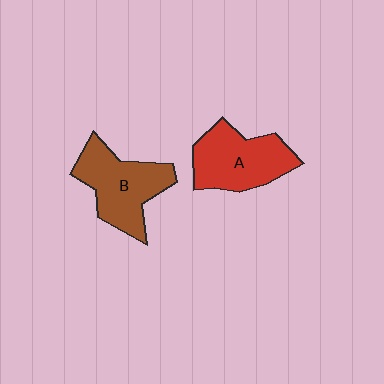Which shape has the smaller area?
Shape A (red).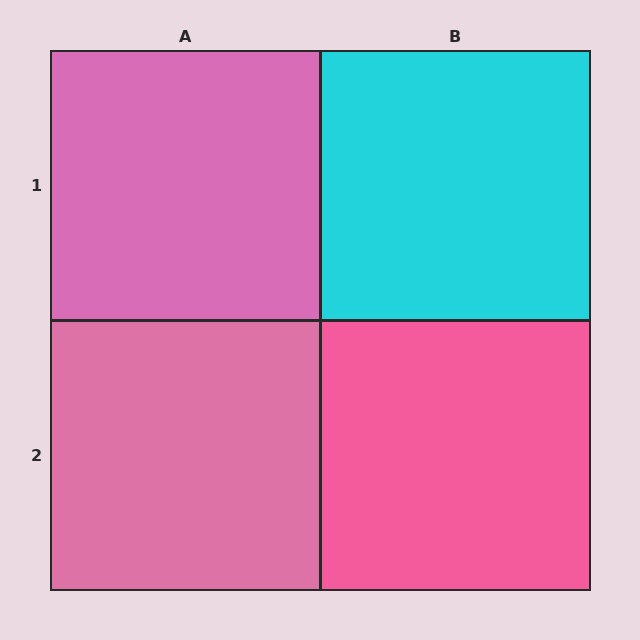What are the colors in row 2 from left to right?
Pink, pink.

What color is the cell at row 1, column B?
Cyan.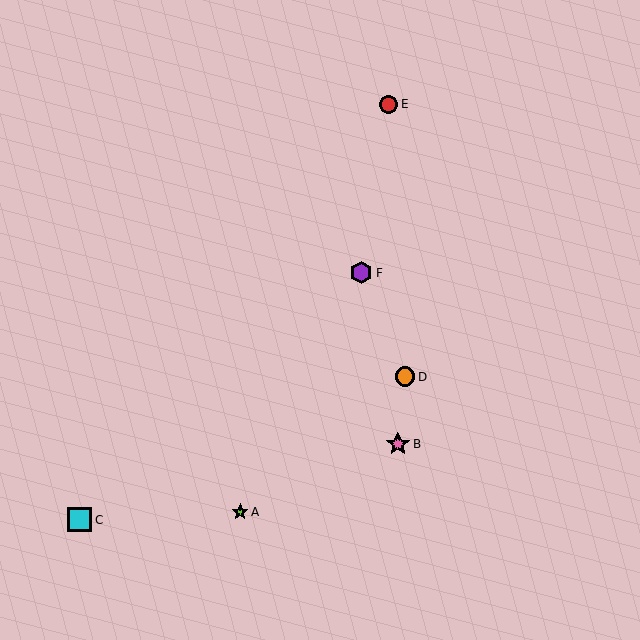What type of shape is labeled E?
Shape E is a red circle.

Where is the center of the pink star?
The center of the pink star is at (398, 444).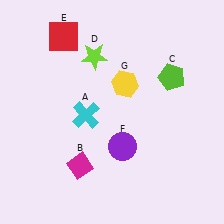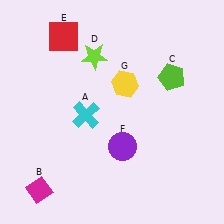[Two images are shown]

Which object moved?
The magenta diamond (B) moved left.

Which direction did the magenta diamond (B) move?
The magenta diamond (B) moved left.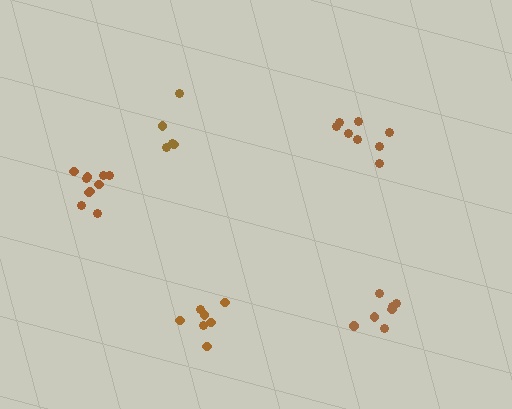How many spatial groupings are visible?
There are 5 spatial groupings.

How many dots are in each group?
Group 1: 8 dots, Group 2: 10 dots, Group 3: 5 dots, Group 4: 7 dots, Group 5: 7 dots (37 total).